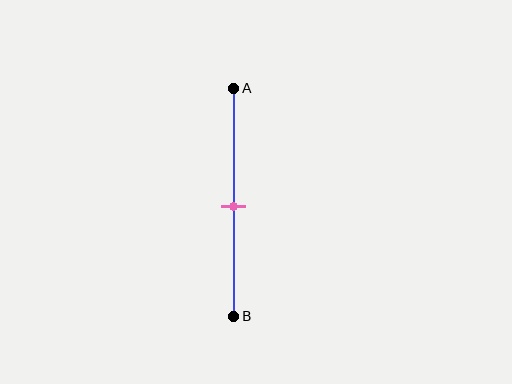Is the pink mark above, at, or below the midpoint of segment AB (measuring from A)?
The pink mark is approximately at the midpoint of segment AB.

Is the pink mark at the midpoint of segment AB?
Yes, the mark is approximately at the midpoint.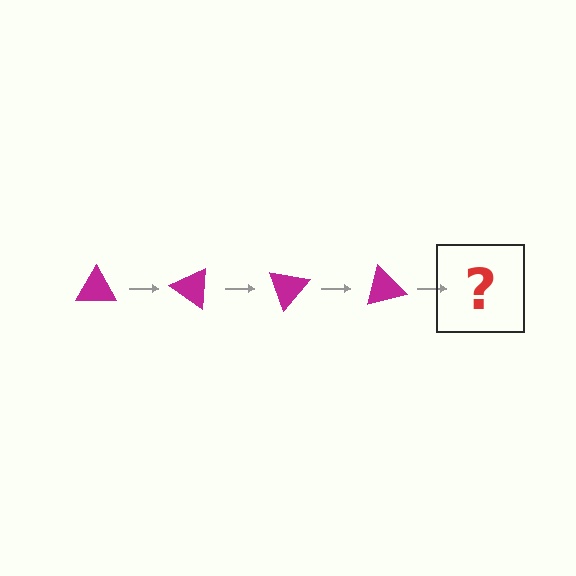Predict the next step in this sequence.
The next step is a magenta triangle rotated 140 degrees.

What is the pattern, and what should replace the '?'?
The pattern is that the triangle rotates 35 degrees each step. The '?' should be a magenta triangle rotated 140 degrees.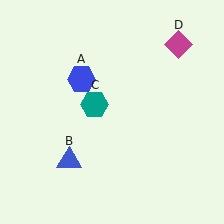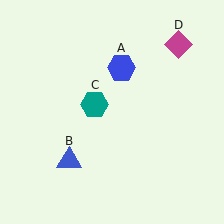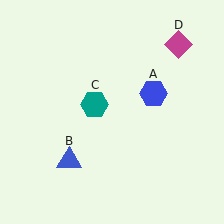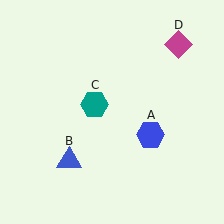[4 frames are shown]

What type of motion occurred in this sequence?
The blue hexagon (object A) rotated clockwise around the center of the scene.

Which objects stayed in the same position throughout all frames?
Blue triangle (object B) and teal hexagon (object C) and magenta diamond (object D) remained stationary.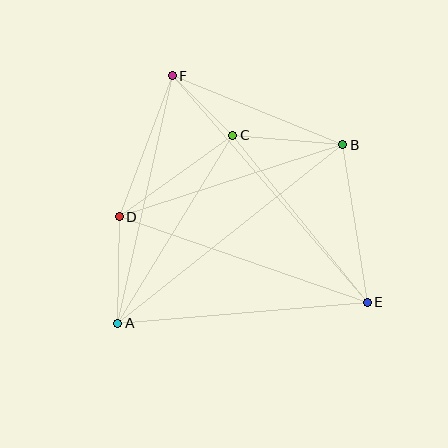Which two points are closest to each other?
Points C and F are closest to each other.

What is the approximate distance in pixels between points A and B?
The distance between A and B is approximately 288 pixels.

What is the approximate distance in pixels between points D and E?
The distance between D and E is approximately 262 pixels.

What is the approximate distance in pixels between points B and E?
The distance between B and E is approximately 159 pixels.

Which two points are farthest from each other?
Points E and F are farthest from each other.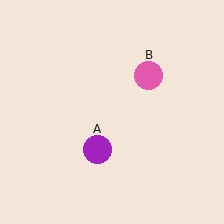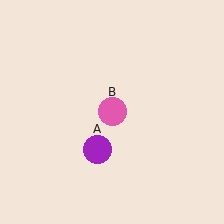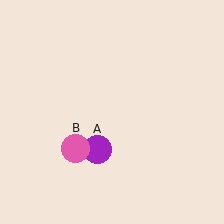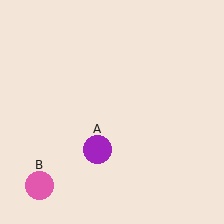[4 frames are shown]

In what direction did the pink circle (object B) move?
The pink circle (object B) moved down and to the left.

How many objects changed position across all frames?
1 object changed position: pink circle (object B).